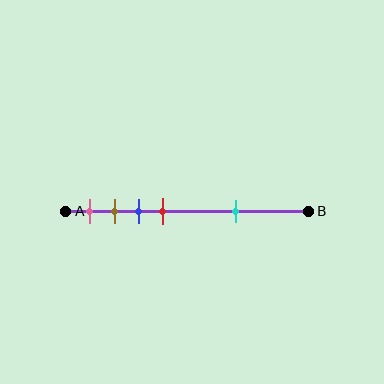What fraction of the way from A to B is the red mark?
The red mark is approximately 40% (0.4) of the way from A to B.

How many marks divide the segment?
There are 5 marks dividing the segment.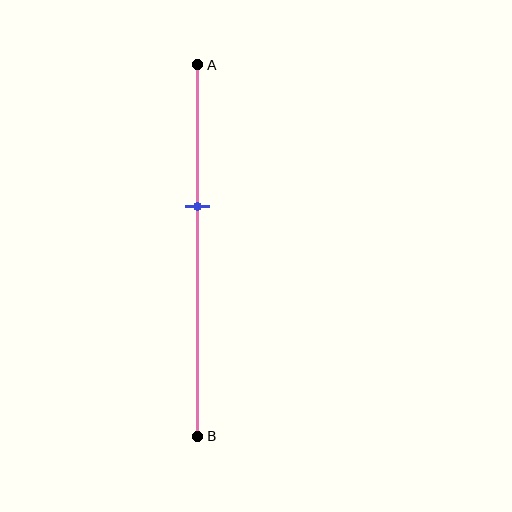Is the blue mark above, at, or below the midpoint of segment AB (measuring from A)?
The blue mark is above the midpoint of segment AB.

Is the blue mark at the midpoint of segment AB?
No, the mark is at about 40% from A, not at the 50% midpoint.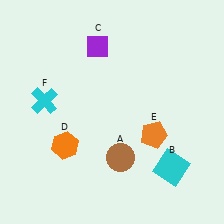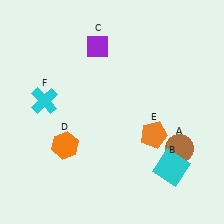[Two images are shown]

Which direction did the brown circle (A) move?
The brown circle (A) moved right.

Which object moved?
The brown circle (A) moved right.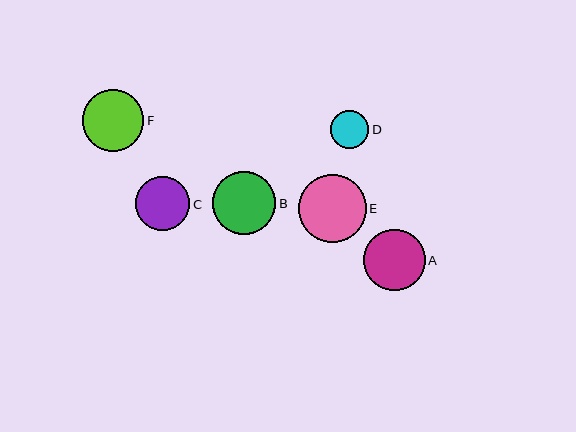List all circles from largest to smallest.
From largest to smallest: E, B, A, F, C, D.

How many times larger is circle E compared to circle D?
Circle E is approximately 1.8 times the size of circle D.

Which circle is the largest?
Circle E is the largest with a size of approximately 68 pixels.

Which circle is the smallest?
Circle D is the smallest with a size of approximately 38 pixels.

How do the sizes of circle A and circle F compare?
Circle A and circle F are approximately the same size.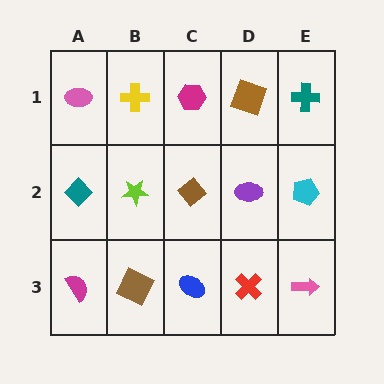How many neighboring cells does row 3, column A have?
2.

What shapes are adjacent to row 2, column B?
A yellow cross (row 1, column B), a brown square (row 3, column B), a teal diamond (row 2, column A), a brown diamond (row 2, column C).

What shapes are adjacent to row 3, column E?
A cyan pentagon (row 2, column E), a red cross (row 3, column D).